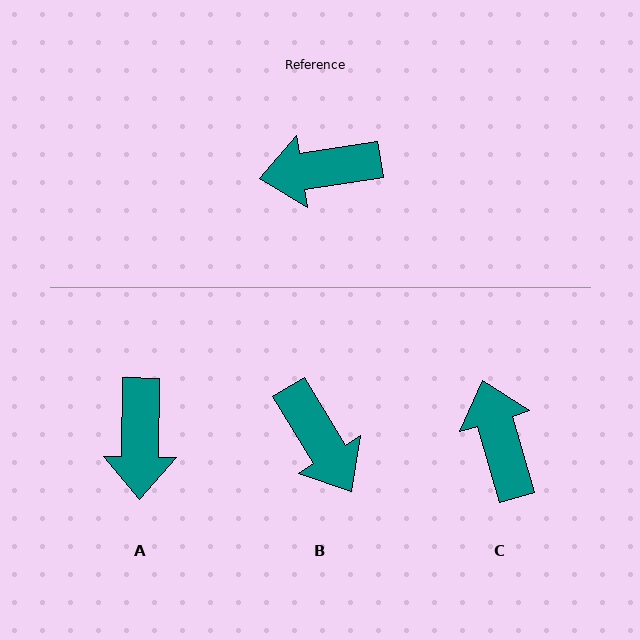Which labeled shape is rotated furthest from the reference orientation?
B, about 112 degrees away.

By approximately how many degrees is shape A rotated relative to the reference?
Approximately 80 degrees counter-clockwise.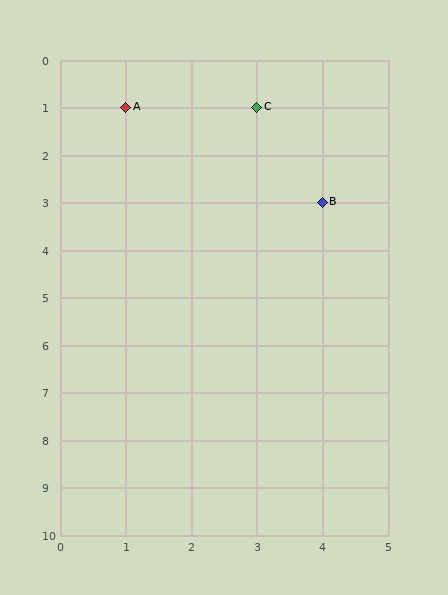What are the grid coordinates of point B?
Point B is at grid coordinates (4, 3).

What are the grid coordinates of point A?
Point A is at grid coordinates (1, 1).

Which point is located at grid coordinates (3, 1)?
Point C is at (3, 1).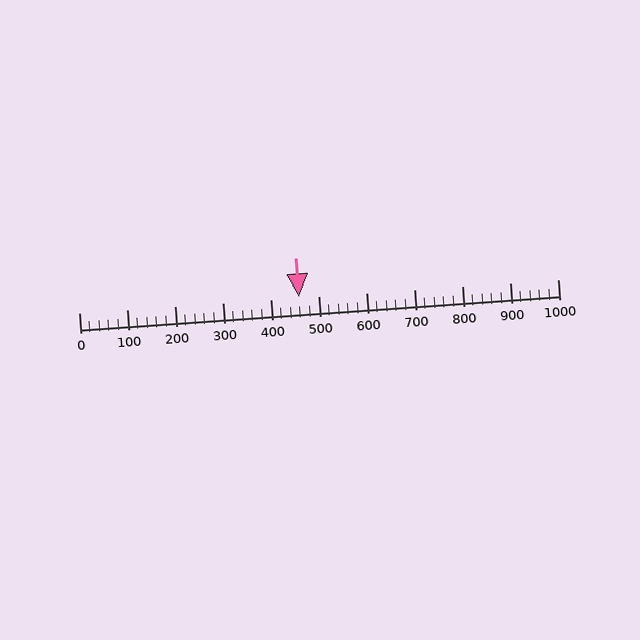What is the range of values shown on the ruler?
The ruler shows values from 0 to 1000.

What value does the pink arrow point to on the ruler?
The pink arrow points to approximately 458.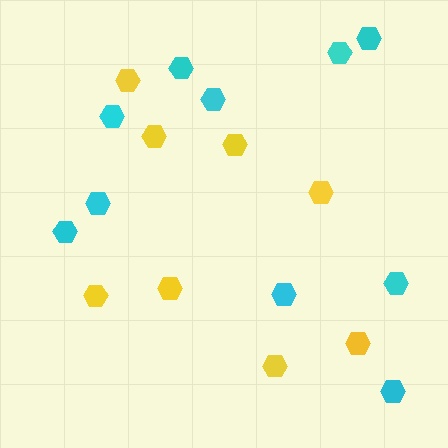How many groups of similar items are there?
There are 2 groups: one group of cyan hexagons (10) and one group of yellow hexagons (8).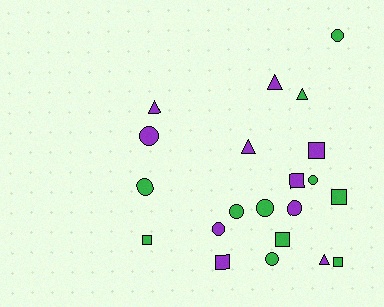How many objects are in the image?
There are 21 objects.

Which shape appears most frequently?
Circle, with 9 objects.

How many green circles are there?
There are 6 green circles.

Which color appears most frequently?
Green, with 11 objects.